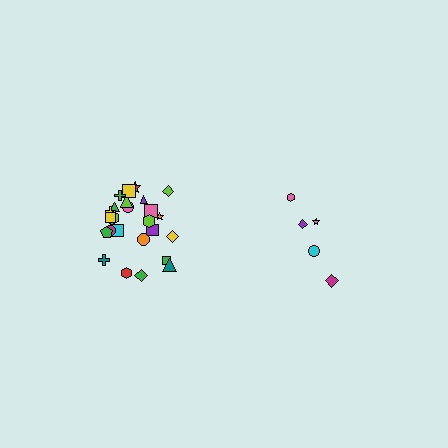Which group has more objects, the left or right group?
The left group.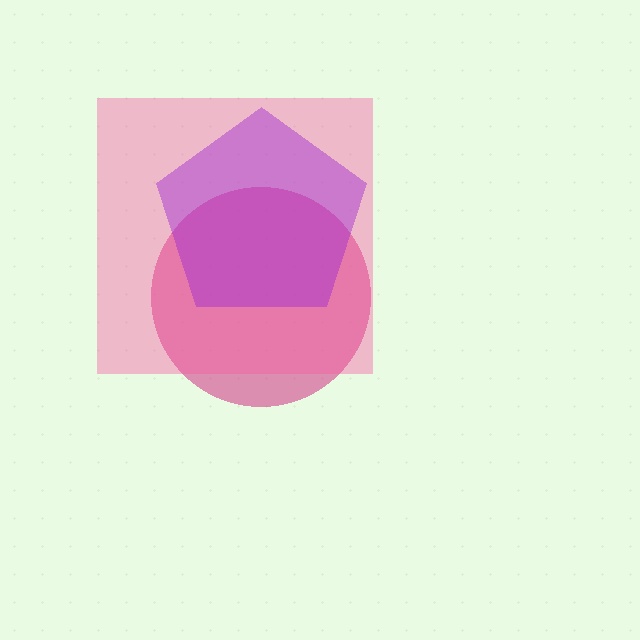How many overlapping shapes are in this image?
There are 3 overlapping shapes in the image.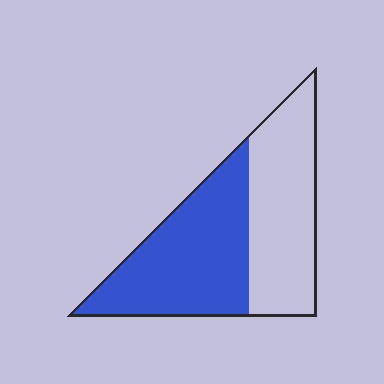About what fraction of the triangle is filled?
About one half (1/2).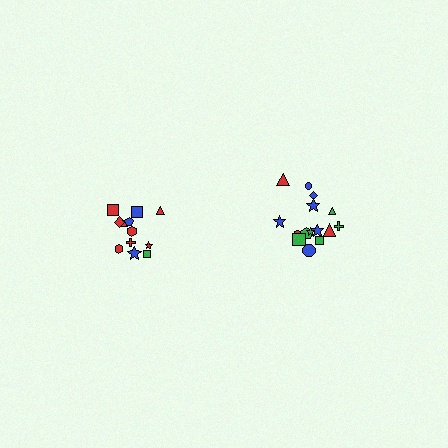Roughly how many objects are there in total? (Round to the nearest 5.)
Roughly 25 objects in total.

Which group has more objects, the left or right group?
The right group.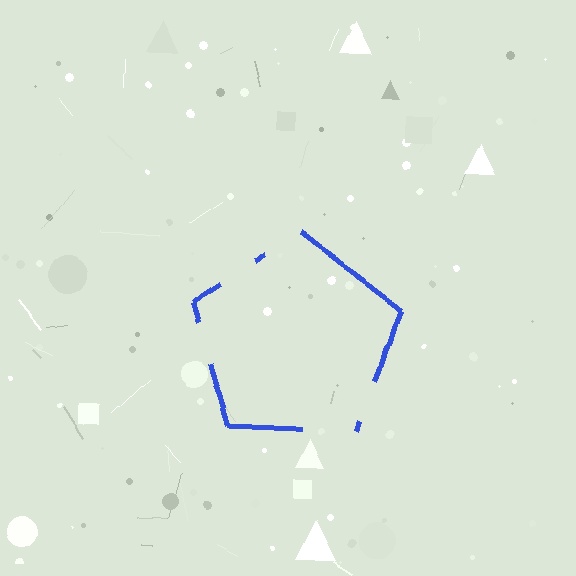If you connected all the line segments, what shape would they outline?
They would outline a pentagon.